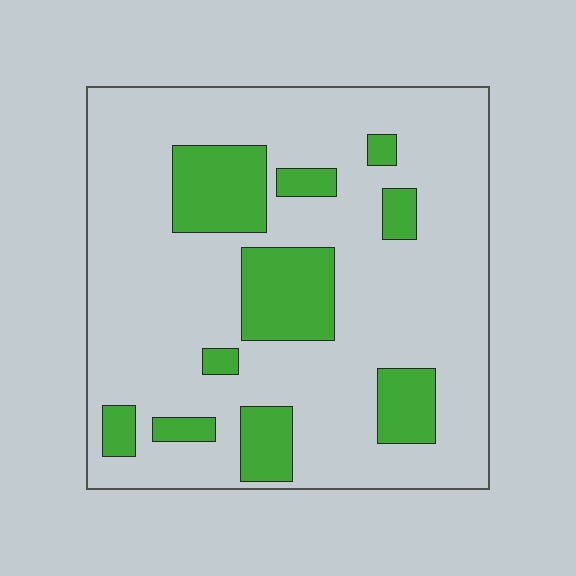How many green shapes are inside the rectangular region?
10.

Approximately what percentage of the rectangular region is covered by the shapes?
Approximately 20%.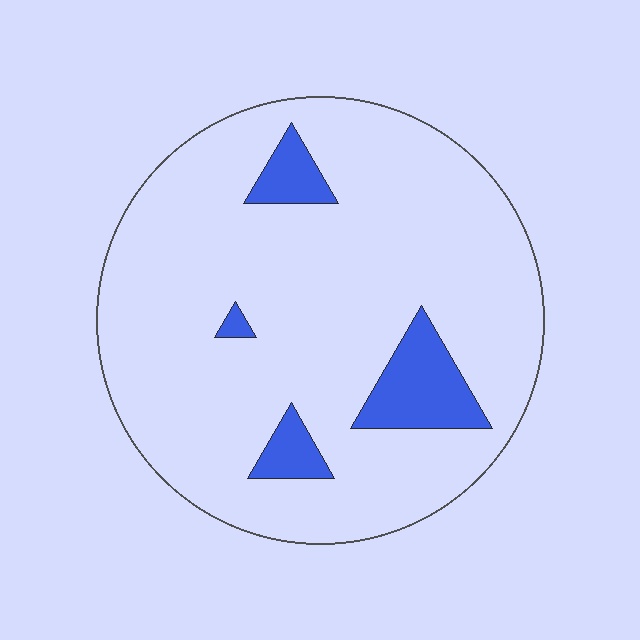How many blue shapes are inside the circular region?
4.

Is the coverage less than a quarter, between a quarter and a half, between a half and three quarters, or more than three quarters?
Less than a quarter.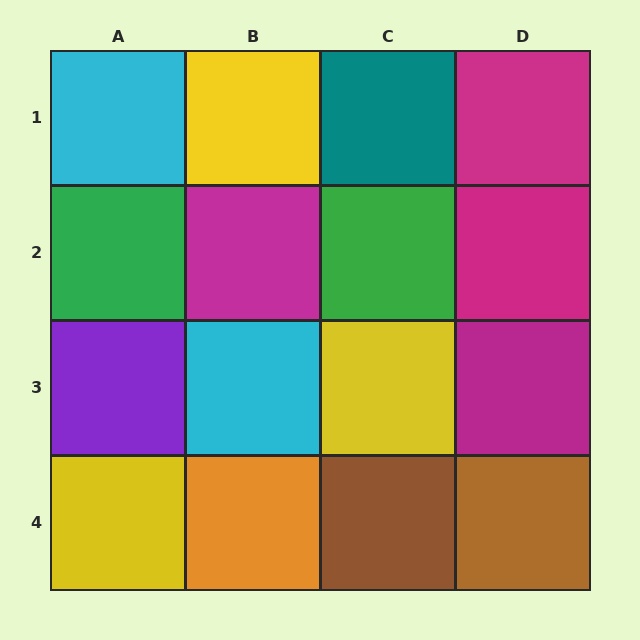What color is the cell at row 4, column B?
Orange.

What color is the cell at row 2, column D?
Magenta.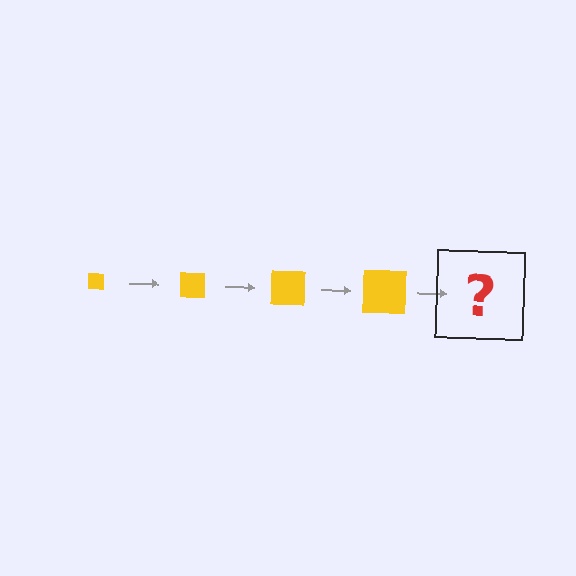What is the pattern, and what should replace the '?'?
The pattern is that the square gets progressively larger each step. The '?' should be a yellow square, larger than the previous one.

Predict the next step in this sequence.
The next step is a yellow square, larger than the previous one.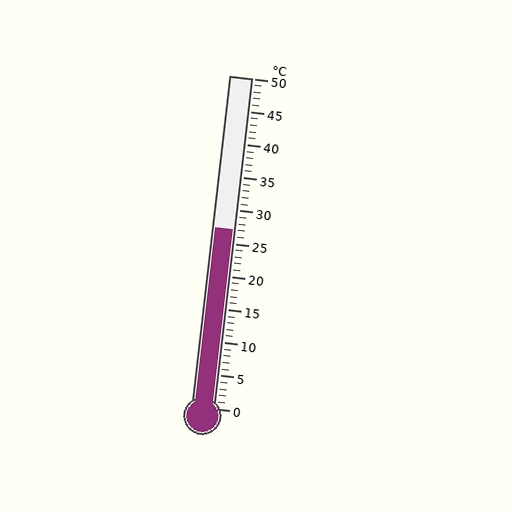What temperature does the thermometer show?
The thermometer shows approximately 27°C.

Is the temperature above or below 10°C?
The temperature is above 10°C.